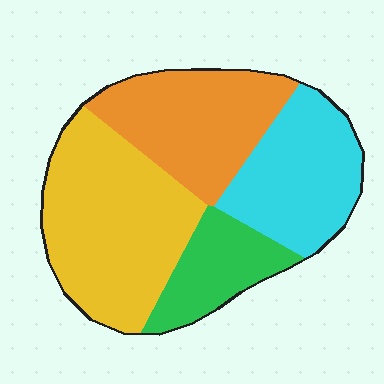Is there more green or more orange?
Orange.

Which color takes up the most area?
Yellow, at roughly 35%.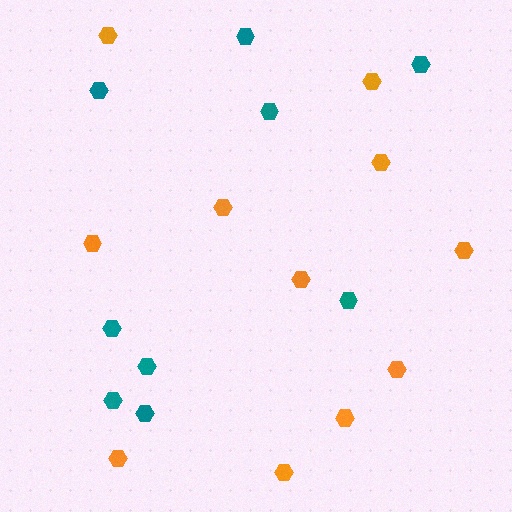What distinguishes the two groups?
There are 2 groups: one group of orange hexagons (11) and one group of teal hexagons (9).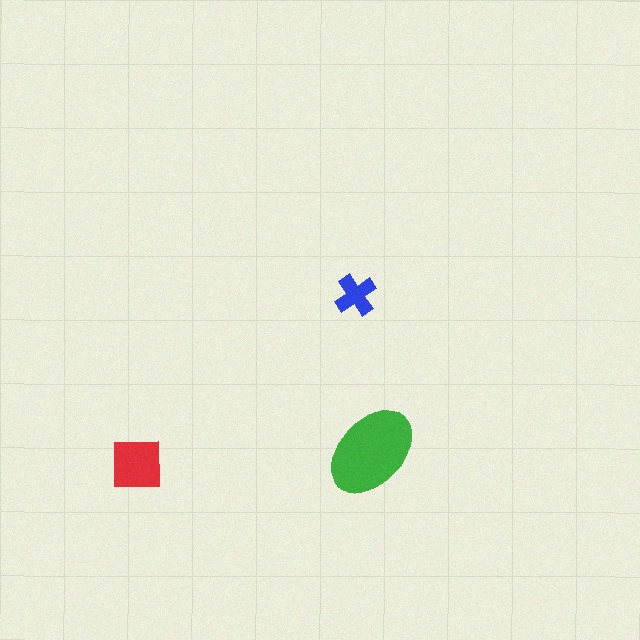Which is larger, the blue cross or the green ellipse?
The green ellipse.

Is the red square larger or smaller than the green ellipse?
Smaller.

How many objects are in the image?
There are 3 objects in the image.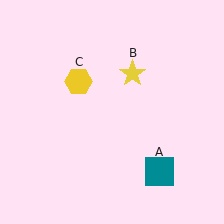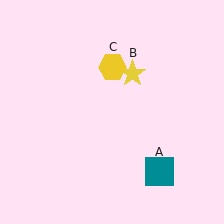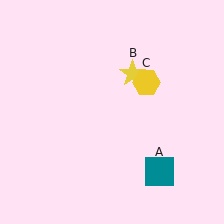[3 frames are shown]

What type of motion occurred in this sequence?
The yellow hexagon (object C) rotated clockwise around the center of the scene.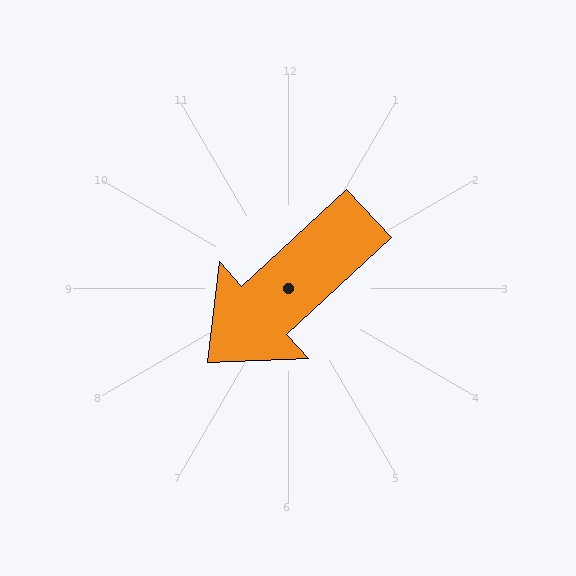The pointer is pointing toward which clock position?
Roughly 8 o'clock.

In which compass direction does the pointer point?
Southwest.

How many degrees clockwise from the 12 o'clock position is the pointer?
Approximately 227 degrees.